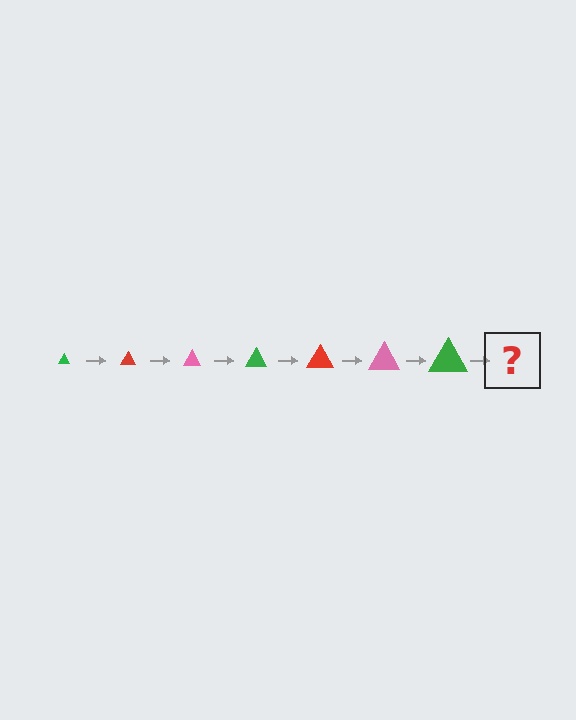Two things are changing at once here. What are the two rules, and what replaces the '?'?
The two rules are that the triangle grows larger each step and the color cycles through green, red, and pink. The '?' should be a red triangle, larger than the previous one.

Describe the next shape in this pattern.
It should be a red triangle, larger than the previous one.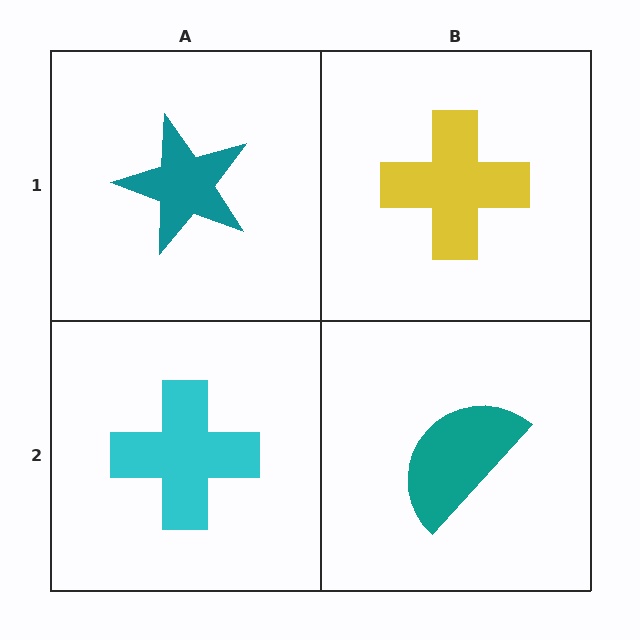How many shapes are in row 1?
2 shapes.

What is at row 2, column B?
A teal semicircle.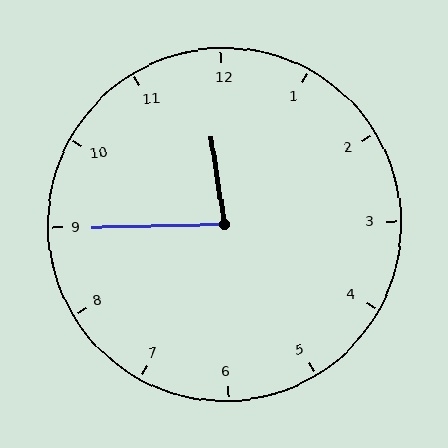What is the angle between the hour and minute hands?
Approximately 82 degrees.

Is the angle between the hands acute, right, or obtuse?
It is acute.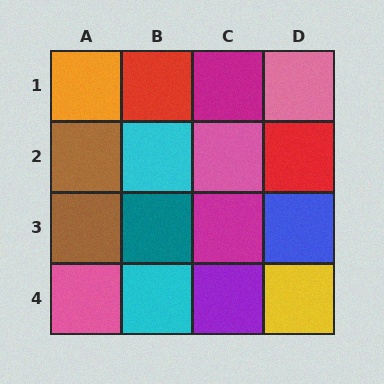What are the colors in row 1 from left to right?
Orange, red, magenta, pink.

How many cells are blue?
1 cell is blue.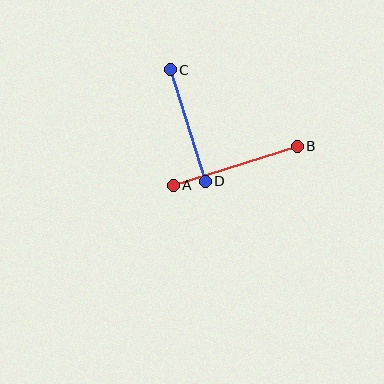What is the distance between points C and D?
The distance is approximately 117 pixels.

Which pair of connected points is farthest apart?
Points A and B are farthest apart.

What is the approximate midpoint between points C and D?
The midpoint is at approximately (188, 126) pixels.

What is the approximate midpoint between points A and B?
The midpoint is at approximately (235, 166) pixels.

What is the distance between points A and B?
The distance is approximately 130 pixels.